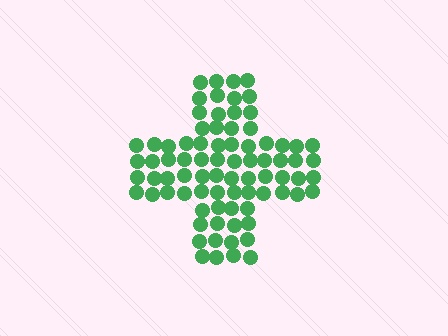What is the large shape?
The large shape is a cross.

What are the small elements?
The small elements are circles.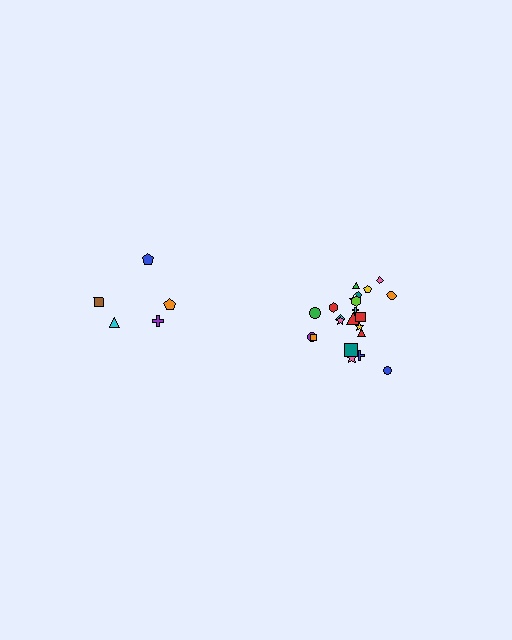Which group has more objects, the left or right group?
The right group.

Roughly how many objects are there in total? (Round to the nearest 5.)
Roughly 25 objects in total.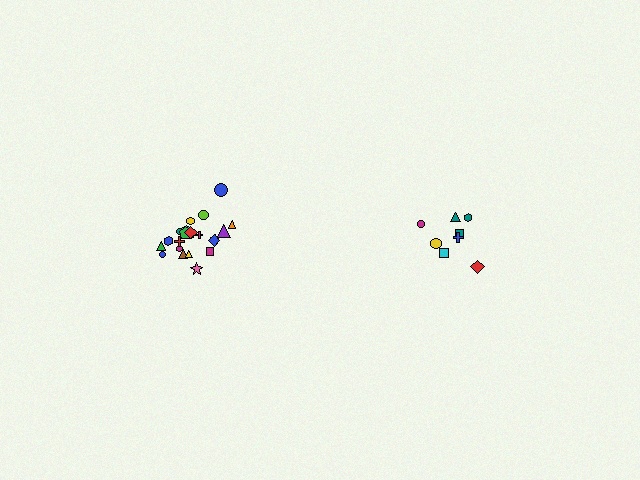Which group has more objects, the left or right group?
The left group.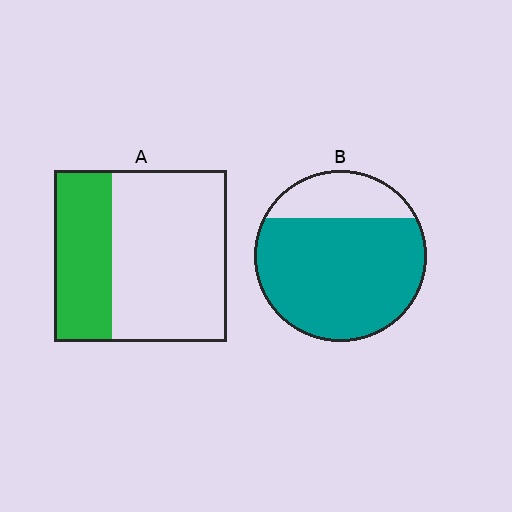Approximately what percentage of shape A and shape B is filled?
A is approximately 35% and B is approximately 75%.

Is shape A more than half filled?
No.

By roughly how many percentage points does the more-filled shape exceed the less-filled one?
By roughly 45 percentage points (B over A).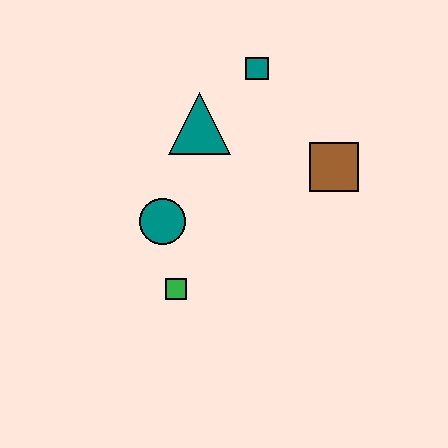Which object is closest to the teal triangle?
The teal square is closest to the teal triangle.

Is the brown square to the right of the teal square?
Yes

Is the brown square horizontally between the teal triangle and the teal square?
No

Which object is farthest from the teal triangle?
The green square is farthest from the teal triangle.